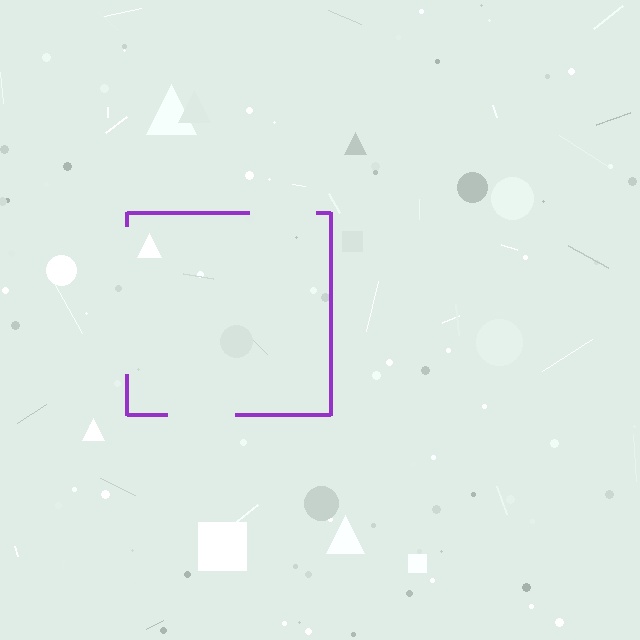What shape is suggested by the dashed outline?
The dashed outline suggests a square.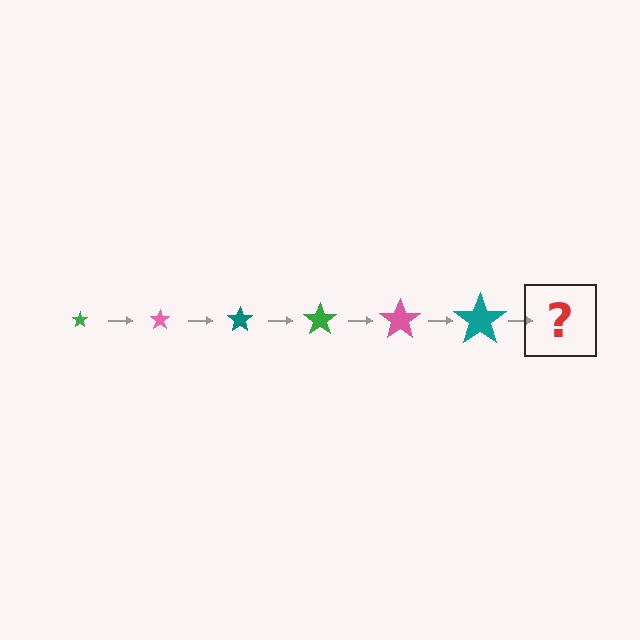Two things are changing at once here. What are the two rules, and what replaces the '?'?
The two rules are that the star grows larger each step and the color cycles through green, pink, and teal. The '?' should be a green star, larger than the previous one.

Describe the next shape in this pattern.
It should be a green star, larger than the previous one.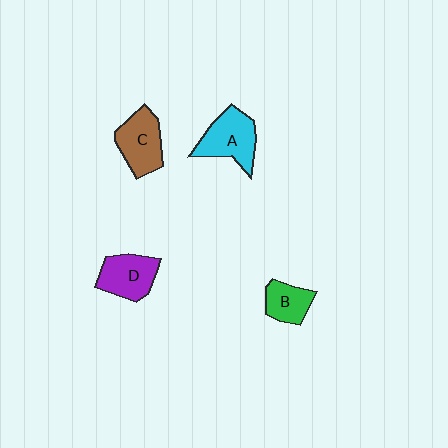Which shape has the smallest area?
Shape B (green).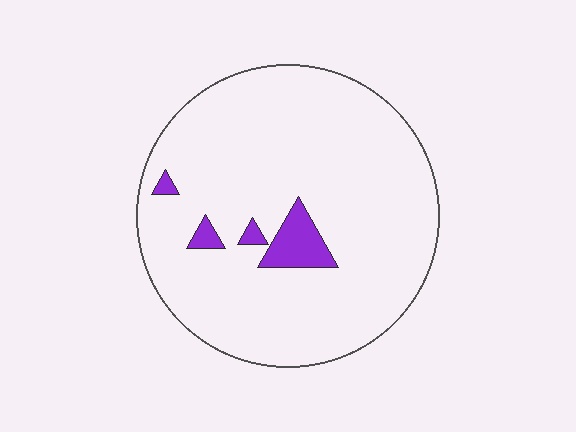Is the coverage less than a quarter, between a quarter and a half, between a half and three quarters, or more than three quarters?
Less than a quarter.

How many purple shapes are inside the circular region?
4.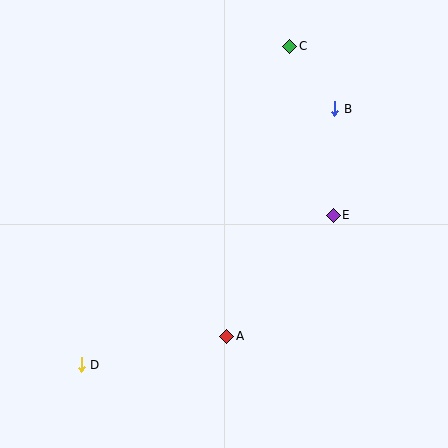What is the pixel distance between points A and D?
The distance between A and D is 148 pixels.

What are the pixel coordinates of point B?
Point B is at (335, 109).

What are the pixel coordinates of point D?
Point D is at (81, 365).